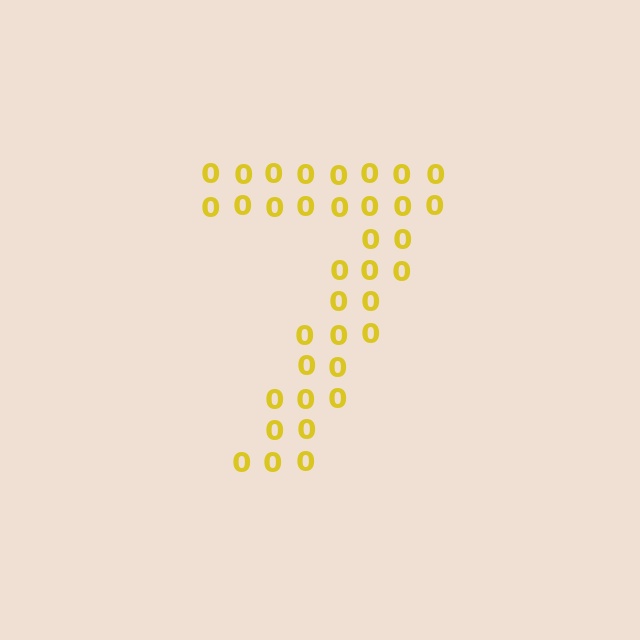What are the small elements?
The small elements are digit 0's.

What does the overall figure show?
The overall figure shows the digit 7.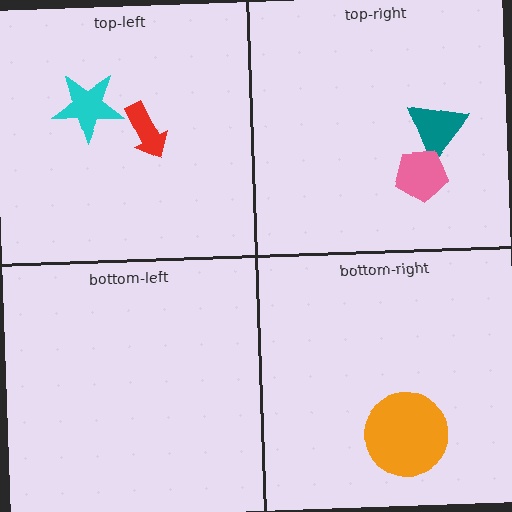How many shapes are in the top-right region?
2.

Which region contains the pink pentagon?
The top-right region.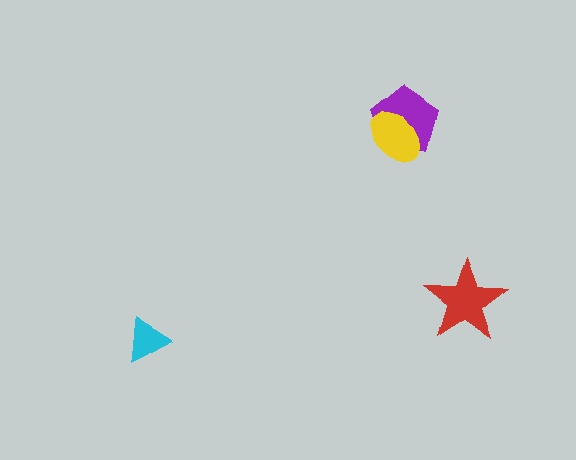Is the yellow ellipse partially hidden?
No, no other shape covers it.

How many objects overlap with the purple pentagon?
1 object overlaps with the purple pentagon.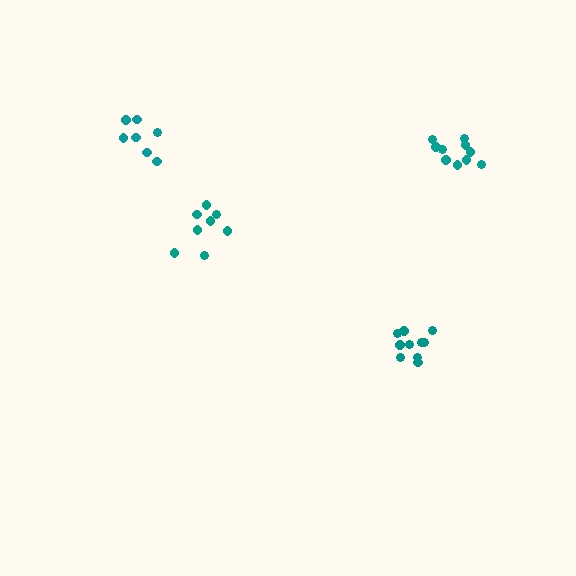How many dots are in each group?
Group 1: 10 dots, Group 2: 8 dots, Group 3: 7 dots, Group 4: 10 dots (35 total).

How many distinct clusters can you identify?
There are 4 distinct clusters.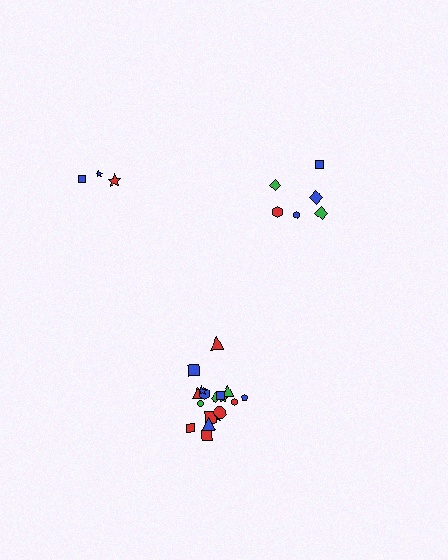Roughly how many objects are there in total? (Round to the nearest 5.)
Roughly 25 objects in total.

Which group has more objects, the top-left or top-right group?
The top-right group.